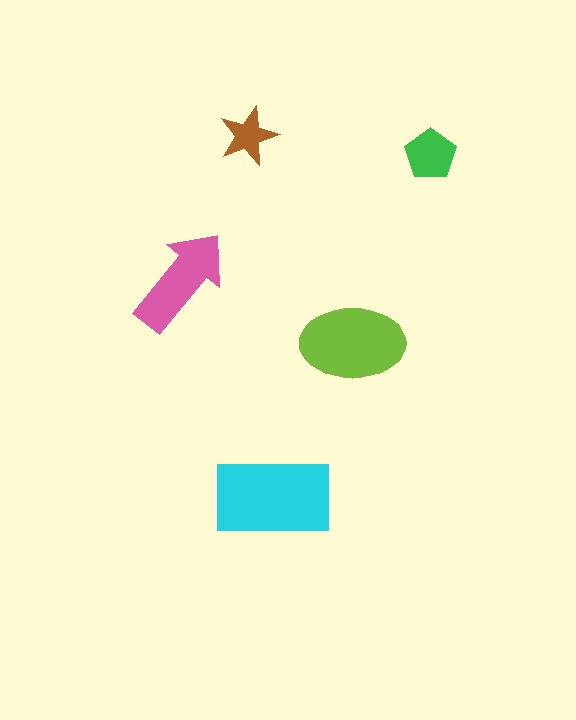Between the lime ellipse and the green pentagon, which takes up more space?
The lime ellipse.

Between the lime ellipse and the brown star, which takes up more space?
The lime ellipse.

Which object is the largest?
The cyan rectangle.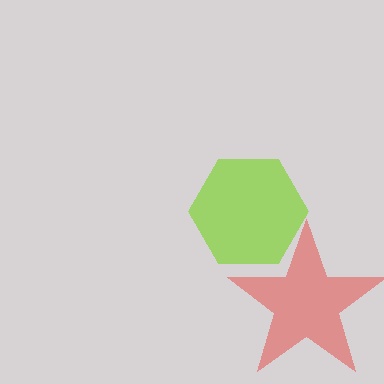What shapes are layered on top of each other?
The layered shapes are: a lime hexagon, a red star.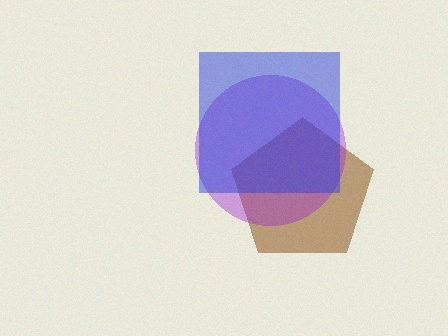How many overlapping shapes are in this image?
There are 3 overlapping shapes in the image.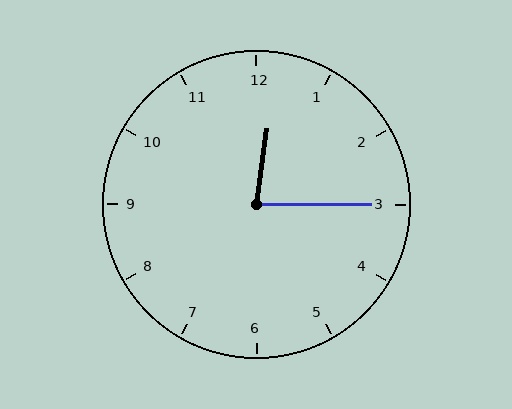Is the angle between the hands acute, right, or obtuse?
It is acute.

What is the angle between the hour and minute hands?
Approximately 82 degrees.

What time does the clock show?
12:15.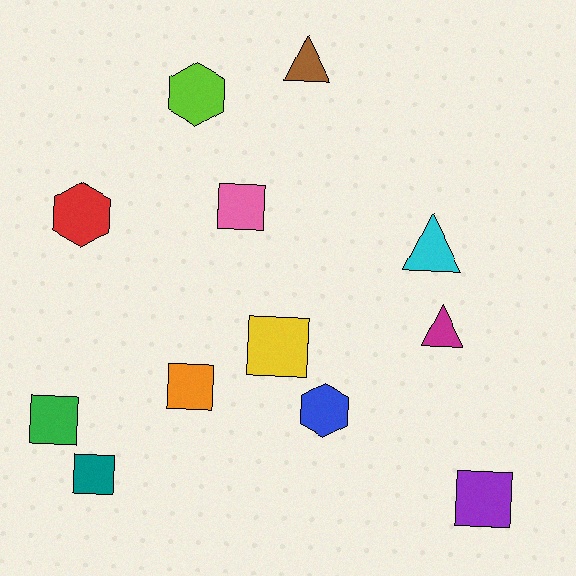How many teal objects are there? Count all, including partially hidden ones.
There is 1 teal object.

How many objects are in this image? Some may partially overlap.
There are 12 objects.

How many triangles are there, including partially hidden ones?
There are 3 triangles.